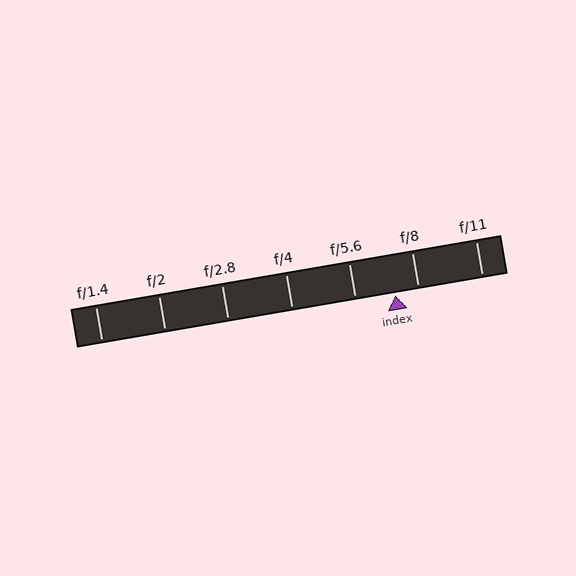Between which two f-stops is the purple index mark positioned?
The index mark is between f/5.6 and f/8.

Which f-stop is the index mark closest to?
The index mark is closest to f/8.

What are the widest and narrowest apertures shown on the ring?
The widest aperture shown is f/1.4 and the narrowest is f/11.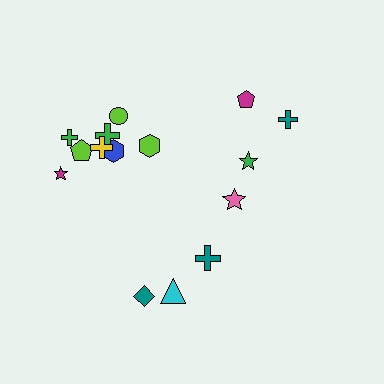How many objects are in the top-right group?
There are 4 objects.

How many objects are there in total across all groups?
There are 15 objects.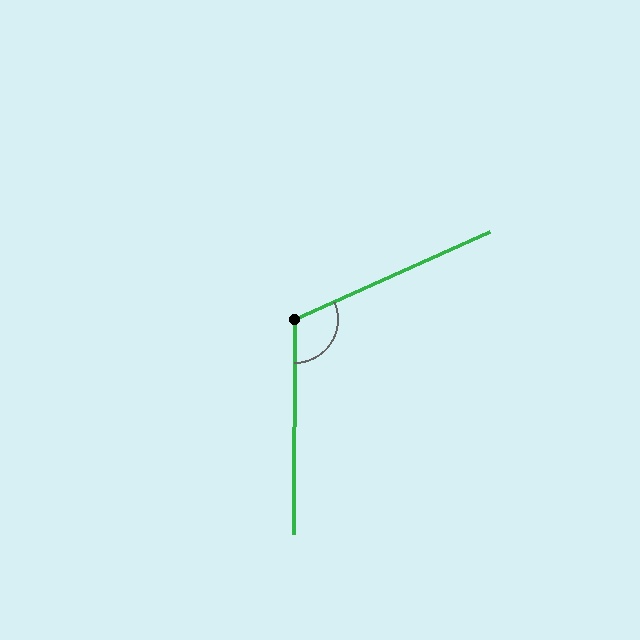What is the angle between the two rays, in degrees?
Approximately 114 degrees.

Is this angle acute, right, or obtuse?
It is obtuse.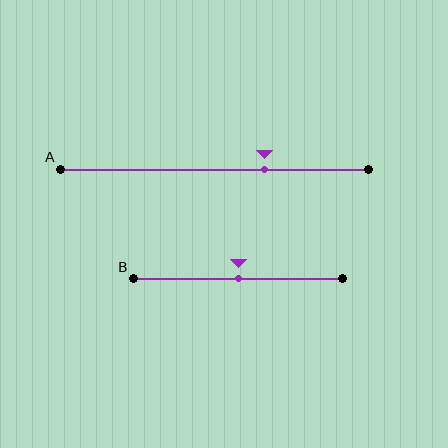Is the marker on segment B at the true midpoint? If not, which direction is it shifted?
Yes, the marker on segment B is at the true midpoint.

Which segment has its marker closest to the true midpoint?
Segment B has its marker closest to the true midpoint.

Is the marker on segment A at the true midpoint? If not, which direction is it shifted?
No, the marker on segment A is shifted to the right by about 16% of the segment length.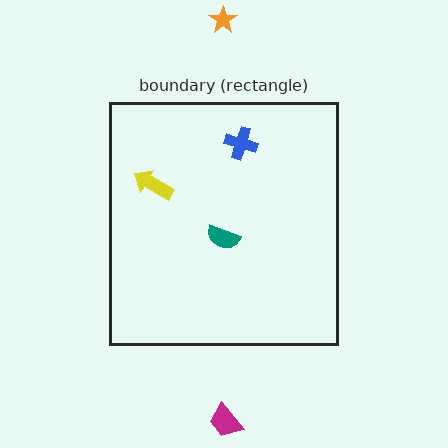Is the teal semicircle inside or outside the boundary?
Inside.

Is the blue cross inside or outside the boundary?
Inside.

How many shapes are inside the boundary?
3 inside, 2 outside.